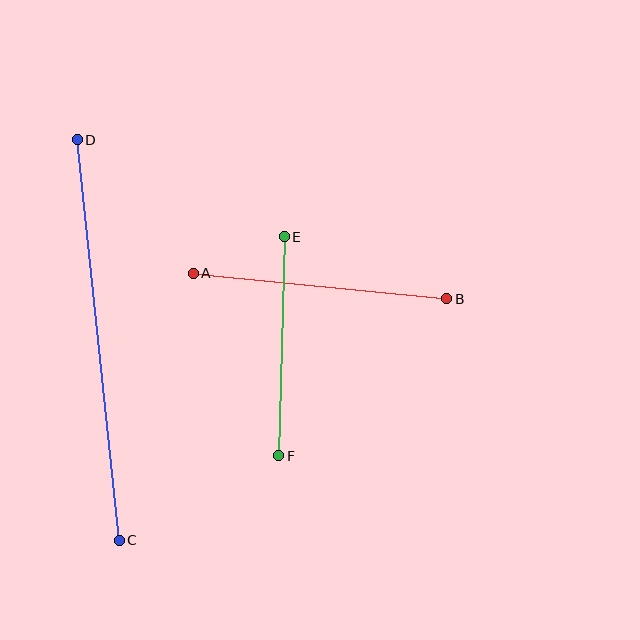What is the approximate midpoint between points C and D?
The midpoint is at approximately (98, 340) pixels.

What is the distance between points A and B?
The distance is approximately 255 pixels.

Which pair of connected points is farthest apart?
Points C and D are farthest apart.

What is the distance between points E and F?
The distance is approximately 219 pixels.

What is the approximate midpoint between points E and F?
The midpoint is at approximately (281, 346) pixels.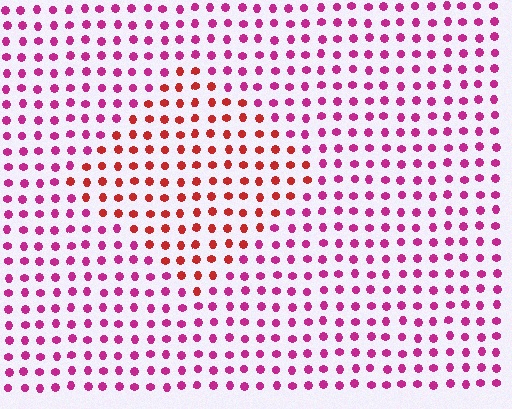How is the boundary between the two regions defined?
The boundary is defined purely by a slight shift in hue (about 40 degrees). Spacing, size, and orientation are identical on both sides.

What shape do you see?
I see a diamond.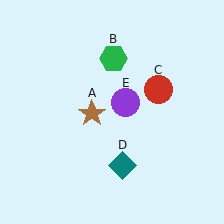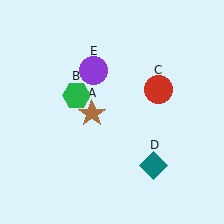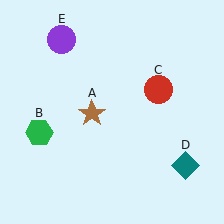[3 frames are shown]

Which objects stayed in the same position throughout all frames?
Brown star (object A) and red circle (object C) remained stationary.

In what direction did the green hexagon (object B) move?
The green hexagon (object B) moved down and to the left.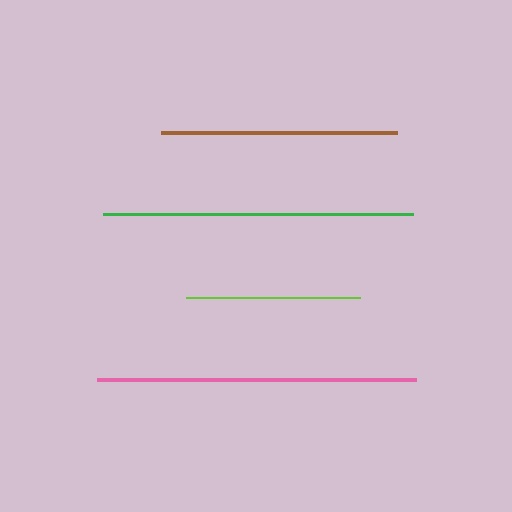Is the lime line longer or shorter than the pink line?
The pink line is longer than the lime line.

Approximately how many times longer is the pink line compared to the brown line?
The pink line is approximately 1.4 times the length of the brown line.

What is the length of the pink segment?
The pink segment is approximately 319 pixels long.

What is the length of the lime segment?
The lime segment is approximately 175 pixels long.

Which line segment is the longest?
The pink line is the longest at approximately 319 pixels.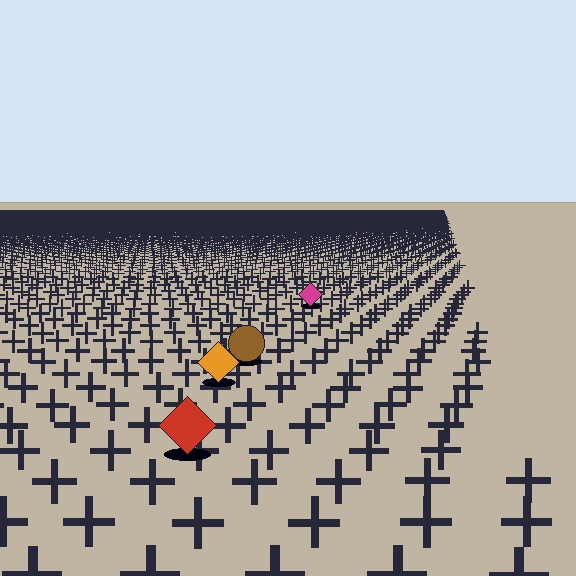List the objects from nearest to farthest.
From nearest to farthest: the red diamond, the orange diamond, the brown circle, the magenta diamond.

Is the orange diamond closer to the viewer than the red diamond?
No. The red diamond is closer — you can tell from the texture gradient: the ground texture is coarser near it.